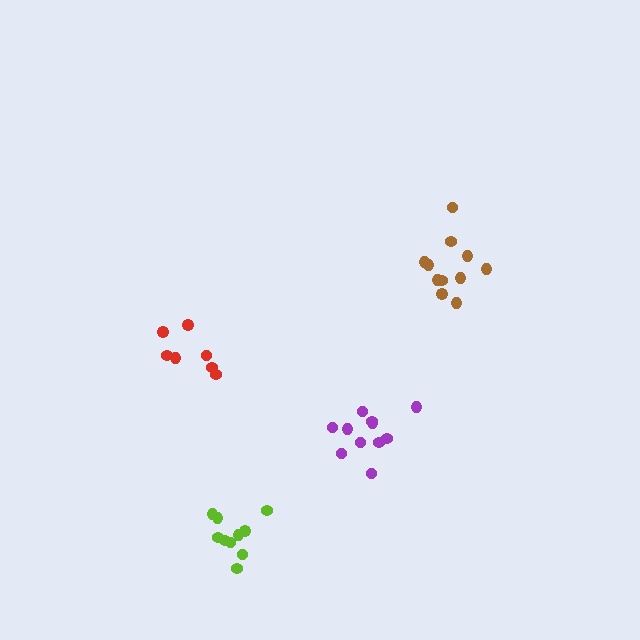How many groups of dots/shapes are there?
There are 4 groups.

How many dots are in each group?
Group 1: 11 dots, Group 2: 7 dots, Group 3: 11 dots, Group 4: 10 dots (39 total).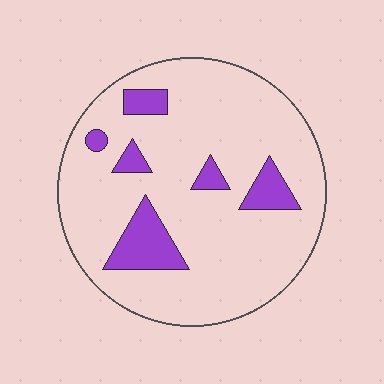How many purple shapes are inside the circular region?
6.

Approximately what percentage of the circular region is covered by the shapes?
Approximately 15%.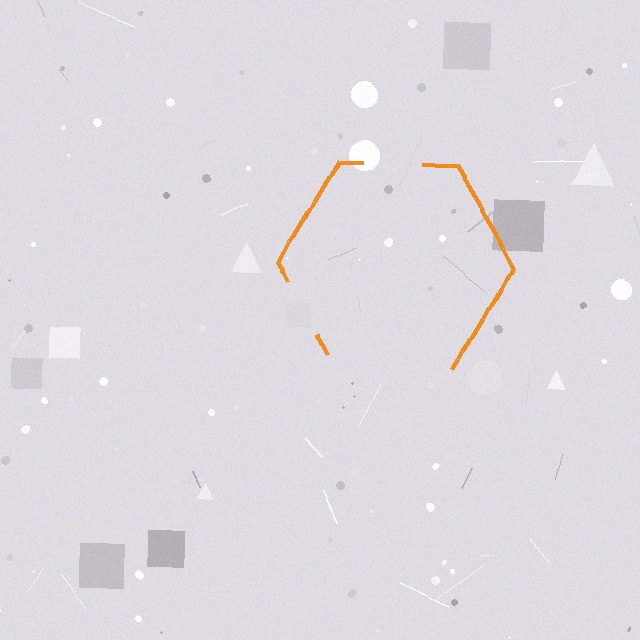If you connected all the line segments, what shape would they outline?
They would outline a hexagon.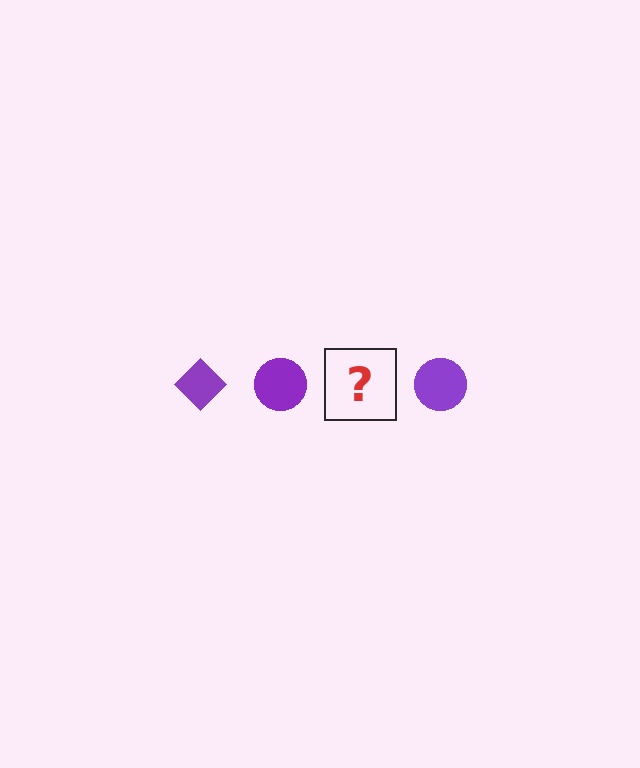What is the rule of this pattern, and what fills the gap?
The rule is that the pattern cycles through diamond, circle shapes in purple. The gap should be filled with a purple diamond.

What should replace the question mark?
The question mark should be replaced with a purple diamond.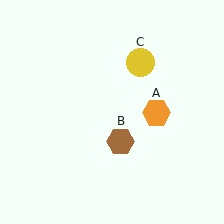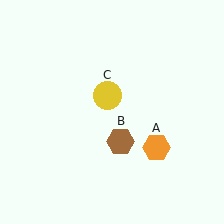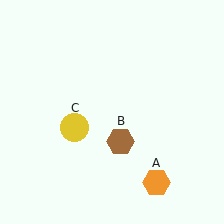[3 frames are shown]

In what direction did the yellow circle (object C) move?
The yellow circle (object C) moved down and to the left.